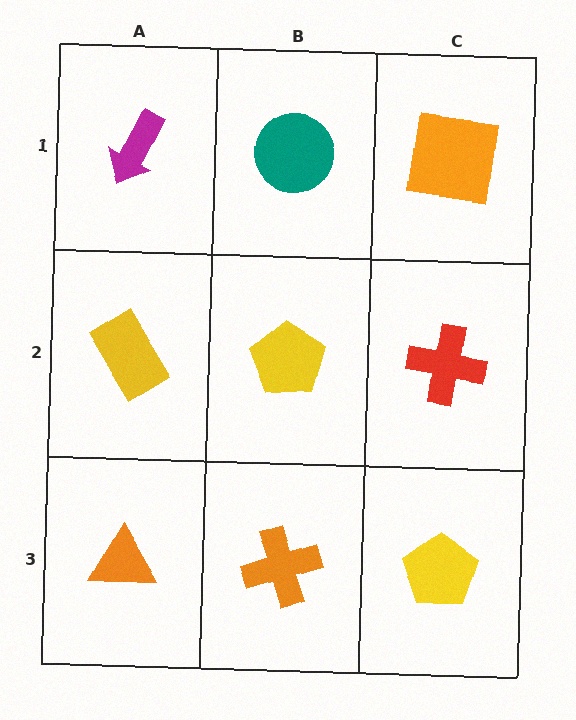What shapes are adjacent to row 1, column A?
A yellow rectangle (row 2, column A), a teal circle (row 1, column B).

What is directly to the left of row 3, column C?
An orange cross.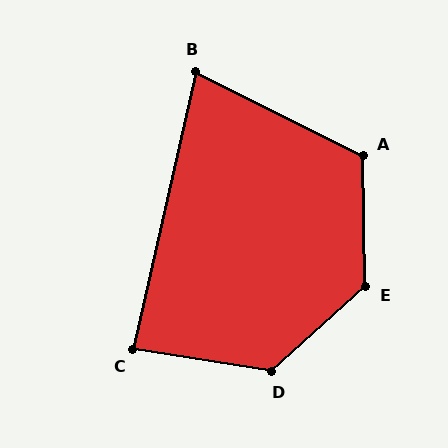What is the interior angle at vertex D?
Approximately 129 degrees (obtuse).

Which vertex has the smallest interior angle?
B, at approximately 76 degrees.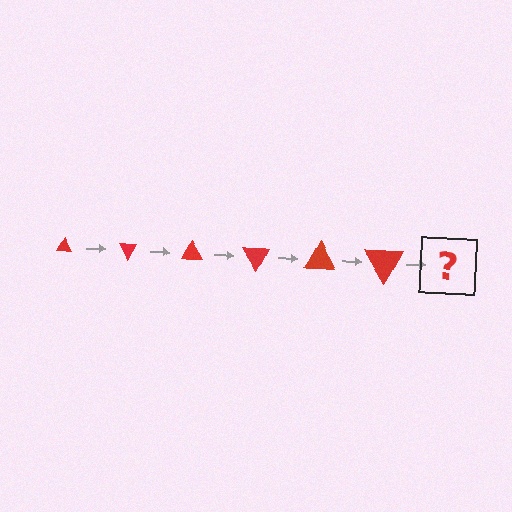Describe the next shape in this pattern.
It should be a triangle, larger than the previous one and rotated 360 degrees from the start.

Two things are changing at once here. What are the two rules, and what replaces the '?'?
The two rules are that the triangle grows larger each step and it rotates 60 degrees each step. The '?' should be a triangle, larger than the previous one and rotated 360 degrees from the start.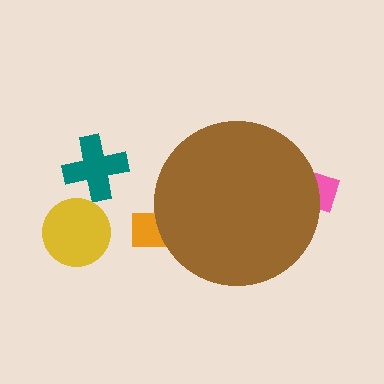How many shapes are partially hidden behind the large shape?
2 shapes are partially hidden.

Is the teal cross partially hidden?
No, the teal cross is fully visible.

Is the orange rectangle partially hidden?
Yes, the orange rectangle is partially hidden behind the brown circle.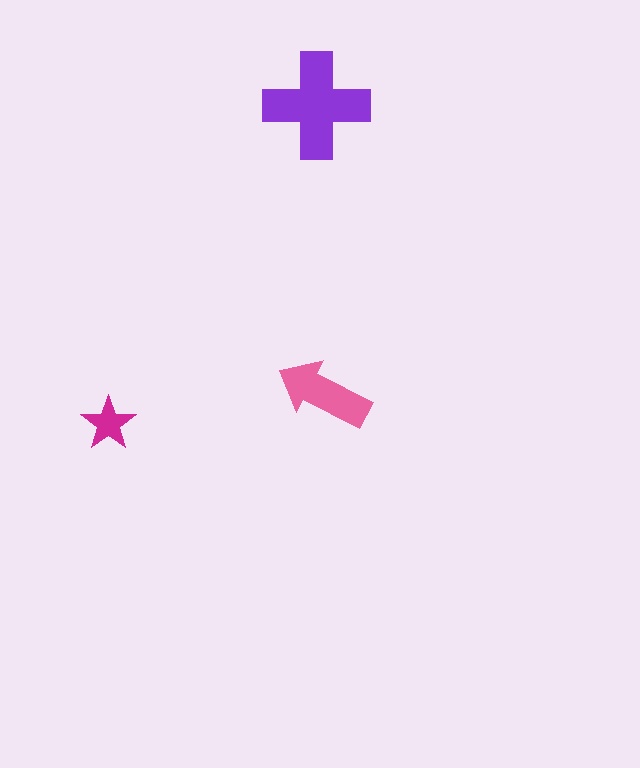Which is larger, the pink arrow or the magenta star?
The pink arrow.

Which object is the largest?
The purple cross.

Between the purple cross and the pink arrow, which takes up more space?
The purple cross.